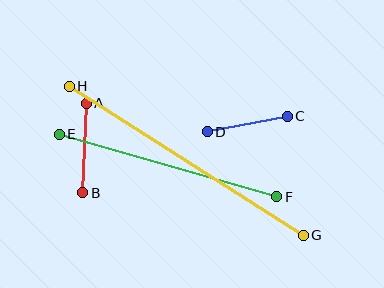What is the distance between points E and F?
The distance is approximately 226 pixels.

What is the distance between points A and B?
The distance is approximately 90 pixels.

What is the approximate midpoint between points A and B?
The midpoint is at approximately (84, 148) pixels.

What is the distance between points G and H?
The distance is approximately 277 pixels.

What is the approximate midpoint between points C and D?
The midpoint is at approximately (247, 124) pixels.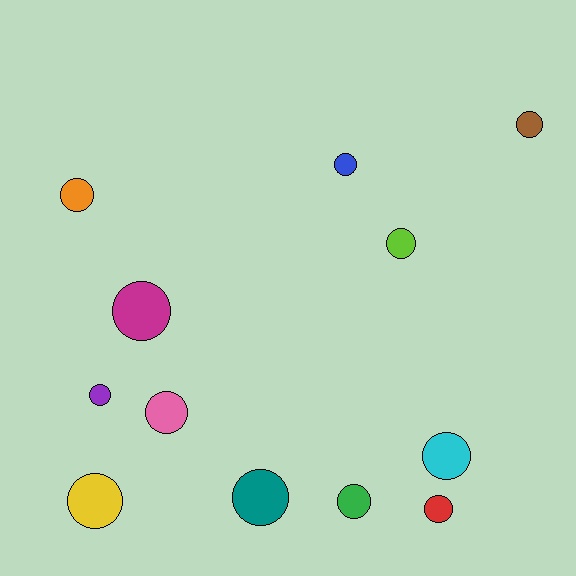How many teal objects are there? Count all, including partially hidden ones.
There is 1 teal object.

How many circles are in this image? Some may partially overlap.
There are 12 circles.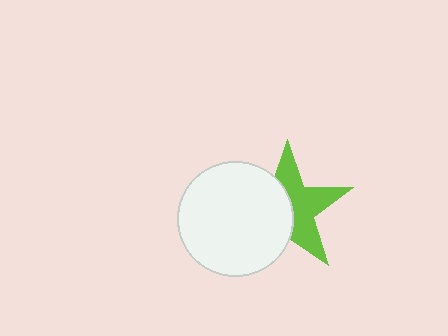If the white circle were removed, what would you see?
You would see the complete lime star.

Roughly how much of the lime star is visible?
About half of it is visible (roughly 52%).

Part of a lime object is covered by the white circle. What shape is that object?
It is a star.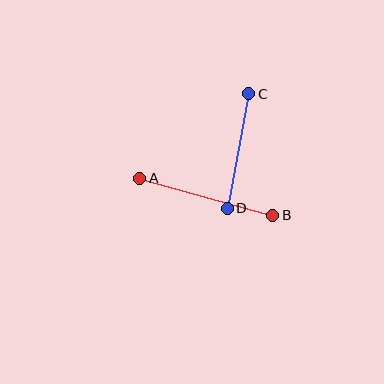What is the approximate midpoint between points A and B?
The midpoint is at approximately (206, 197) pixels.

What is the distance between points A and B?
The distance is approximately 138 pixels.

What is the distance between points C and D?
The distance is approximately 116 pixels.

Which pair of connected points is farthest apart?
Points A and B are farthest apart.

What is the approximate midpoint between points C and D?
The midpoint is at approximately (238, 151) pixels.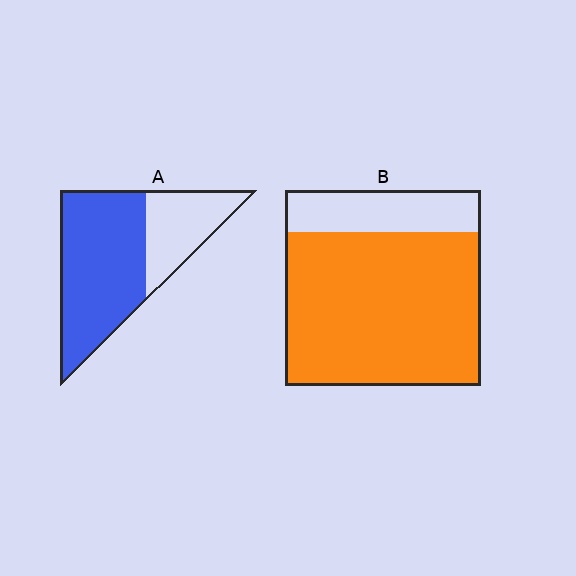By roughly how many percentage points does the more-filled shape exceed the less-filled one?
By roughly 10 percentage points (B over A).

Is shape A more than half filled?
Yes.